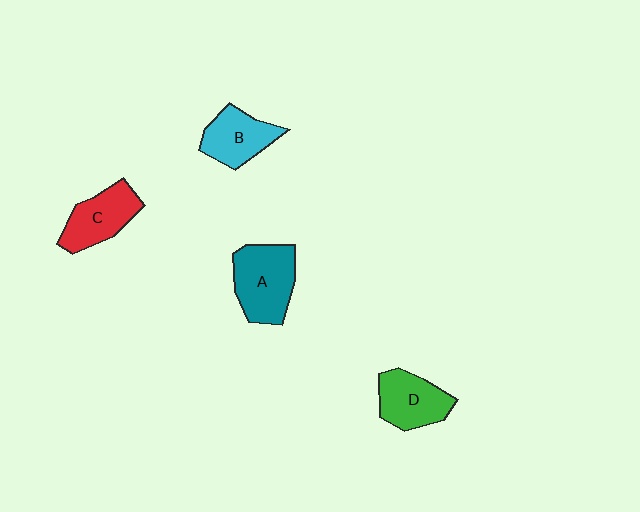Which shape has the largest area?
Shape A (teal).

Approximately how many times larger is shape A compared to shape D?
Approximately 1.3 times.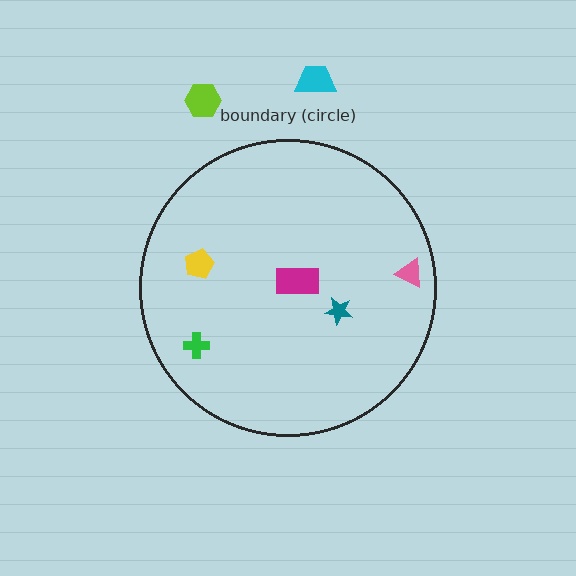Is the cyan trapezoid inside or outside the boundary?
Outside.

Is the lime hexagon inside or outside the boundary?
Outside.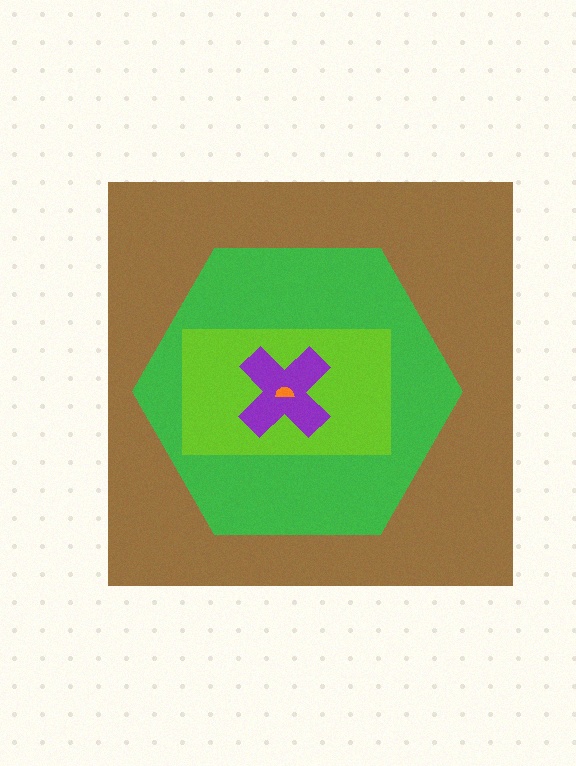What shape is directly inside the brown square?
The green hexagon.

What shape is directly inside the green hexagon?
The lime rectangle.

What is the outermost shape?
The brown square.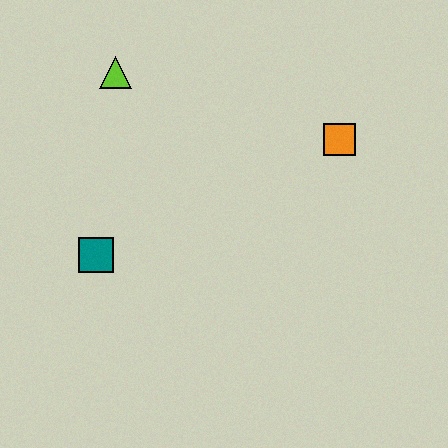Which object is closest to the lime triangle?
The teal square is closest to the lime triangle.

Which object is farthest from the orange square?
The teal square is farthest from the orange square.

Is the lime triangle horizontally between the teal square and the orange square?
Yes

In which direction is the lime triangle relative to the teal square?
The lime triangle is above the teal square.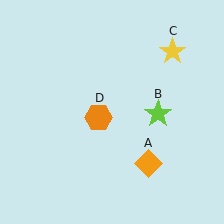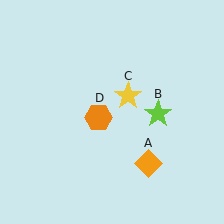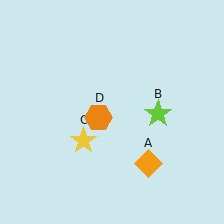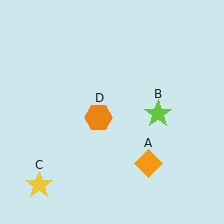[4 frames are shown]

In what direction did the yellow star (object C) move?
The yellow star (object C) moved down and to the left.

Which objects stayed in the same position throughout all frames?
Orange diamond (object A) and lime star (object B) and orange hexagon (object D) remained stationary.